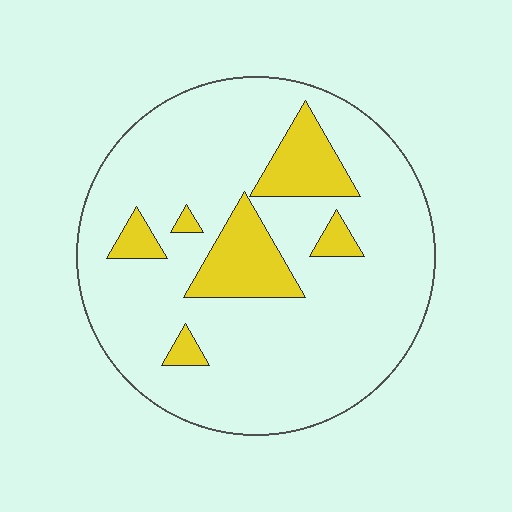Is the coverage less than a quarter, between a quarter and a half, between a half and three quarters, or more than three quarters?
Less than a quarter.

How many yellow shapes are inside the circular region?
6.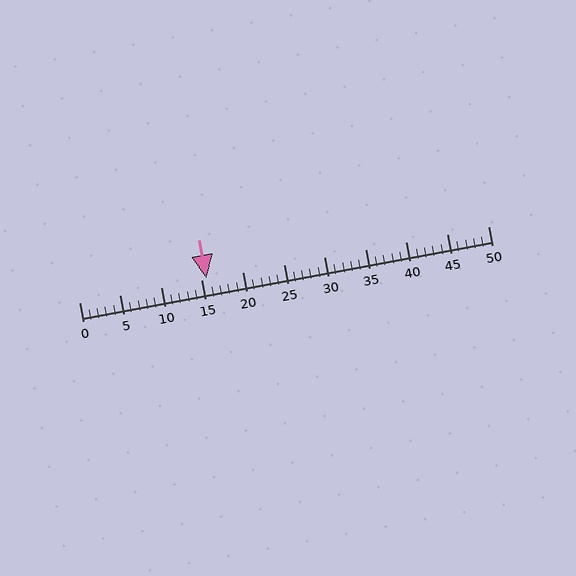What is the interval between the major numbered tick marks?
The major tick marks are spaced 5 units apart.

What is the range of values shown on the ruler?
The ruler shows values from 0 to 50.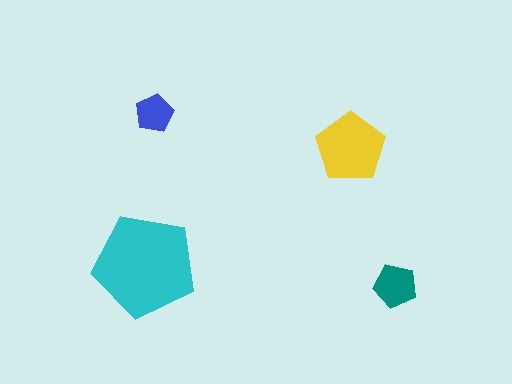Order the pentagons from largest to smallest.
the cyan one, the yellow one, the teal one, the blue one.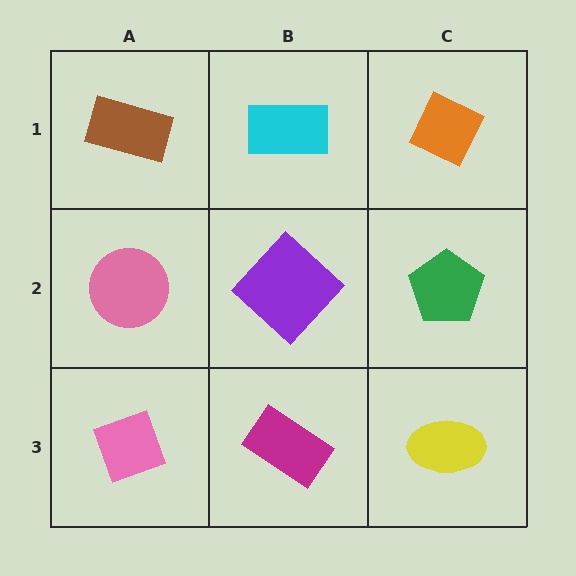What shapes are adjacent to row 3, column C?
A green pentagon (row 2, column C), a magenta rectangle (row 3, column B).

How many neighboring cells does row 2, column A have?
3.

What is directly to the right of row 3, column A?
A magenta rectangle.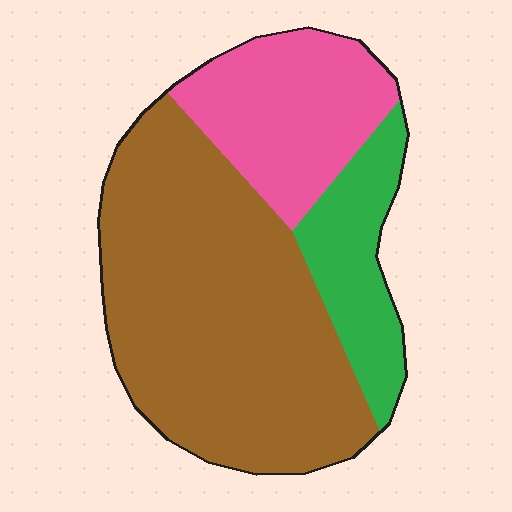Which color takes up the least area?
Green, at roughly 15%.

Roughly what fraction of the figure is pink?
Pink takes up about one quarter (1/4) of the figure.